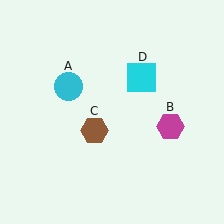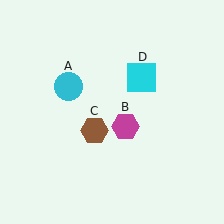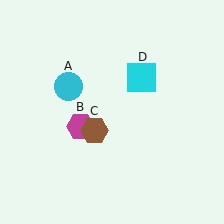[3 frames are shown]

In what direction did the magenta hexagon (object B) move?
The magenta hexagon (object B) moved left.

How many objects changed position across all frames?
1 object changed position: magenta hexagon (object B).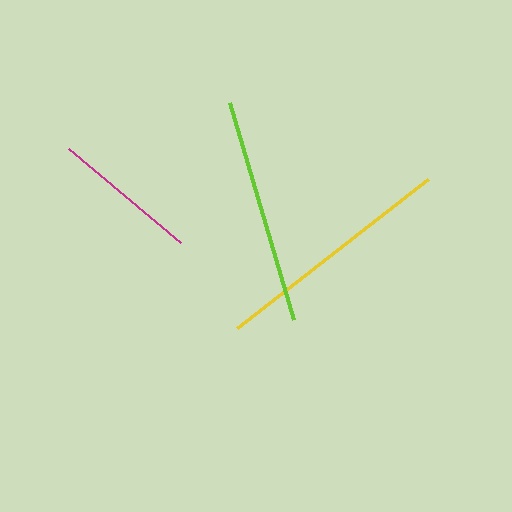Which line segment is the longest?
The yellow line is the longest at approximately 242 pixels.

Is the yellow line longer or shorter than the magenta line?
The yellow line is longer than the magenta line.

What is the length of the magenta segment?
The magenta segment is approximately 146 pixels long.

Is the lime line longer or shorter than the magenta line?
The lime line is longer than the magenta line.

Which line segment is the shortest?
The magenta line is the shortest at approximately 146 pixels.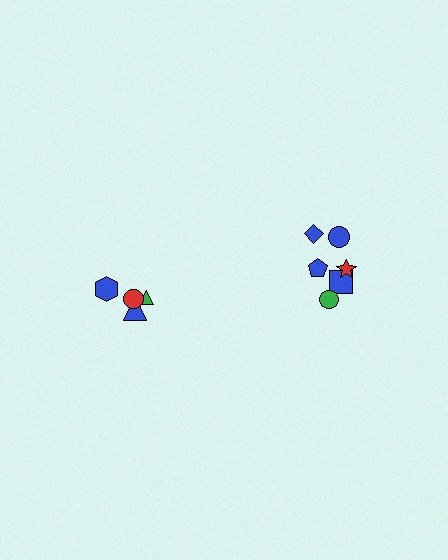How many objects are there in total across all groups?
There are 10 objects.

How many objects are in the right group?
There are 6 objects.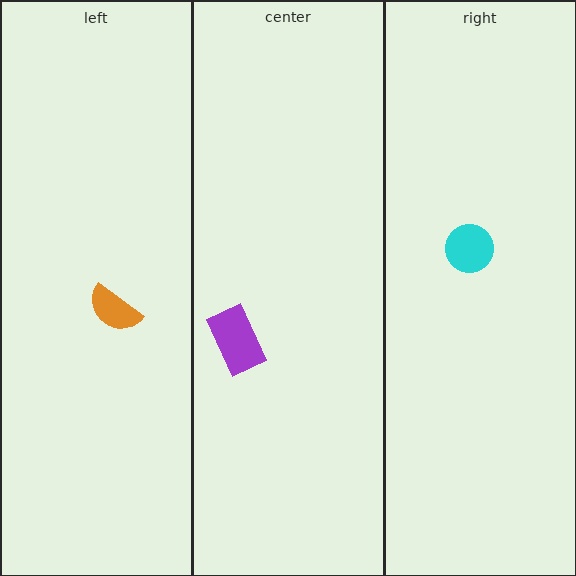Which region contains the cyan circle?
The right region.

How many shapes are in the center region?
1.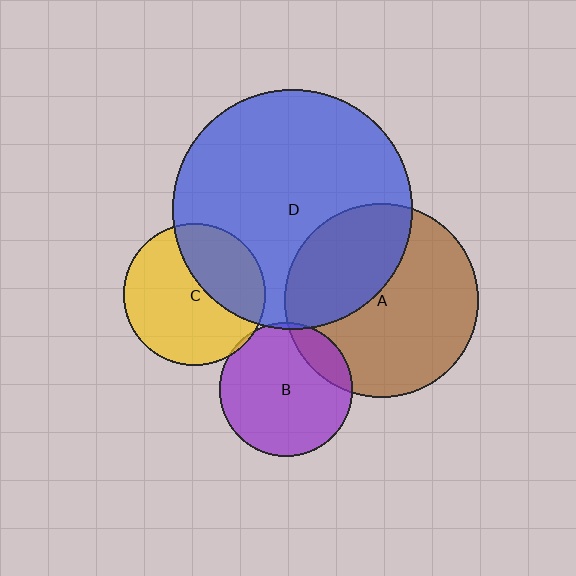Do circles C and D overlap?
Yes.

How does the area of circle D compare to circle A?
Approximately 1.5 times.